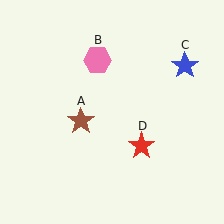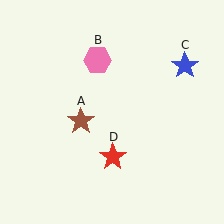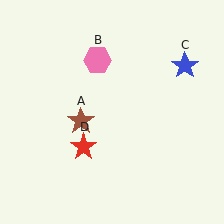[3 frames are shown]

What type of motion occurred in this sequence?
The red star (object D) rotated clockwise around the center of the scene.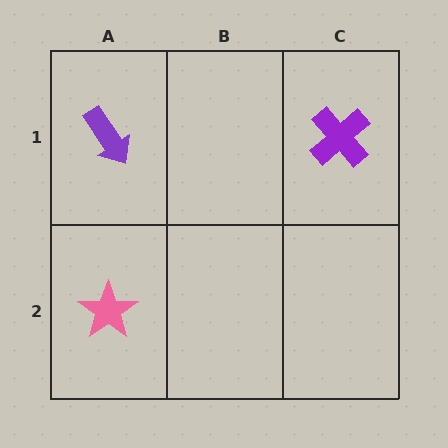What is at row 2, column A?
A pink star.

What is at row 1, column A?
A purple arrow.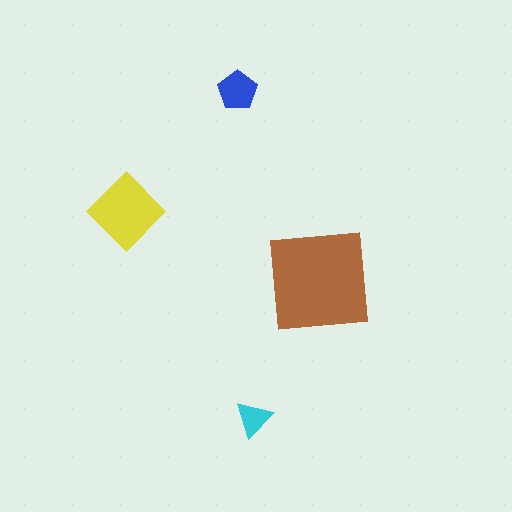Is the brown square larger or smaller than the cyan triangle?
Larger.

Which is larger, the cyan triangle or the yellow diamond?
The yellow diamond.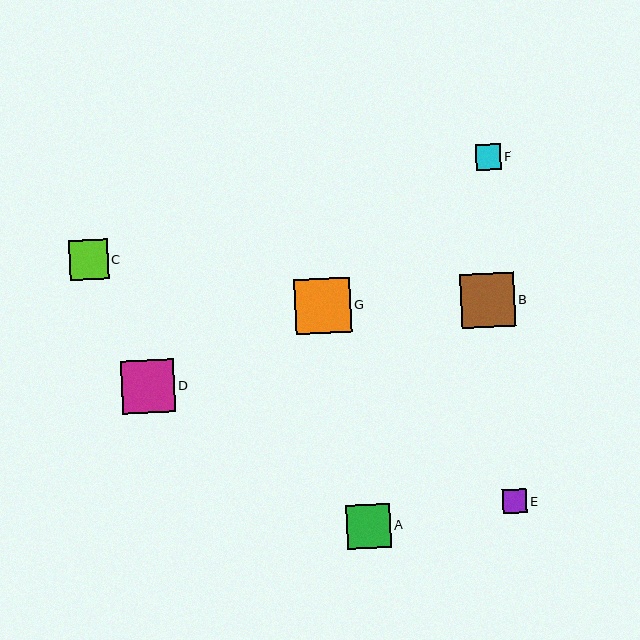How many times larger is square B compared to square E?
Square B is approximately 2.2 times the size of square E.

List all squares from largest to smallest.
From largest to smallest: G, B, D, A, C, F, E.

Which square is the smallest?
Square E is the smallest with a size of approximately 24 pixels.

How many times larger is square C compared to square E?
Square C is approximately 1.6 times the size of square E.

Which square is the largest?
Square G is the largest with a size of approximately 56 pixels.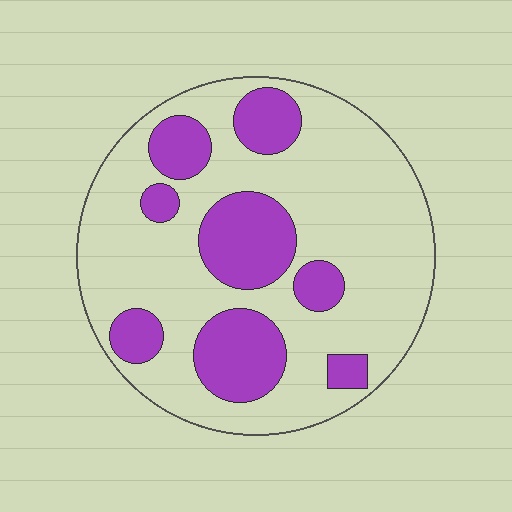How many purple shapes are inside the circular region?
8.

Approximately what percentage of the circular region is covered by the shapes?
Approximately 30%.